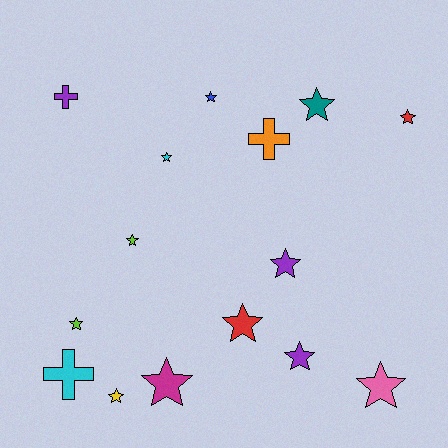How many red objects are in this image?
There are 2 red objects.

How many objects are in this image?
There are 15 objects.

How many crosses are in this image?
There are 3 crosses.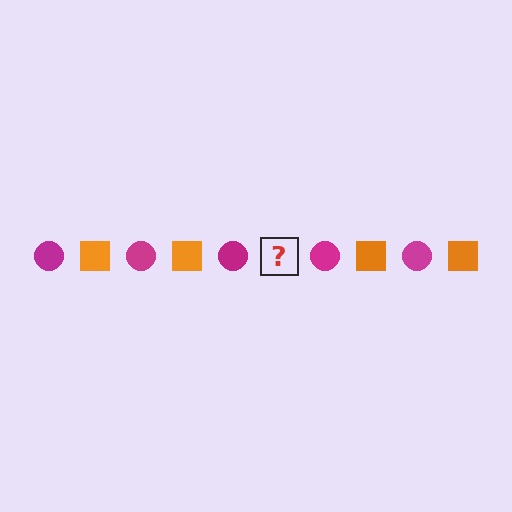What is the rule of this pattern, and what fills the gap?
The rule is that the pattern alternates between magenta circle and orange square. The gap should be filled with an orange square.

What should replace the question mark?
The question mark should be replaced with an orange square.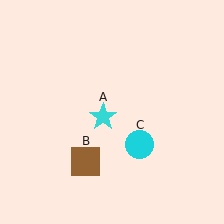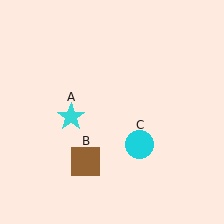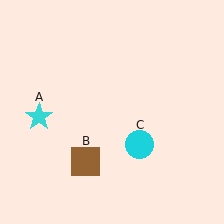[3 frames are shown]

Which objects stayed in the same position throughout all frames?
Brown square (object B) and cyan circle (object C) remained stationary.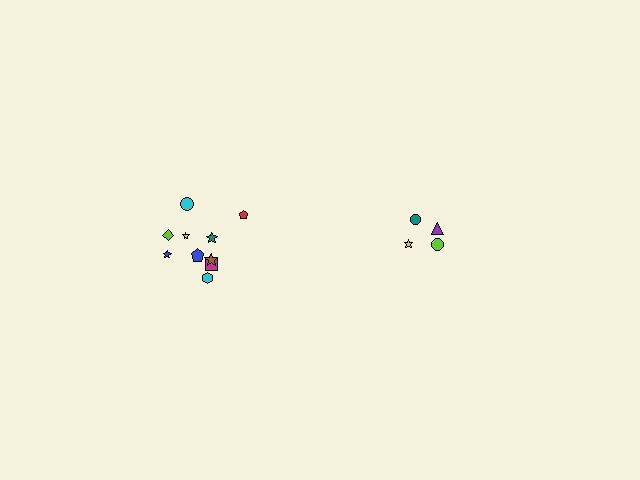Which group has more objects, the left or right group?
The left group.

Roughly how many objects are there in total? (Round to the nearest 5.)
Roughly 15 objects in total.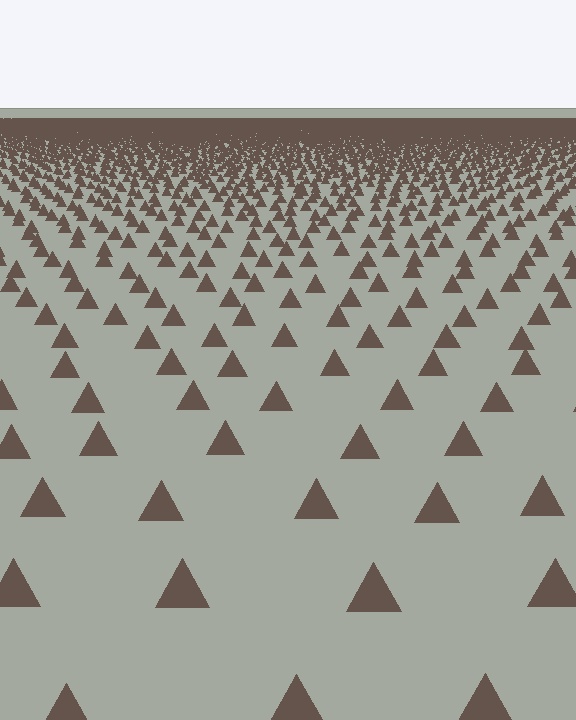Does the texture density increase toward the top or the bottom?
Density increases toward the top.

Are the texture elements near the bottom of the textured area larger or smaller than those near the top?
Larger. Near the bottom, elements are closer to the viewer and appear at a bigger on-screen size.